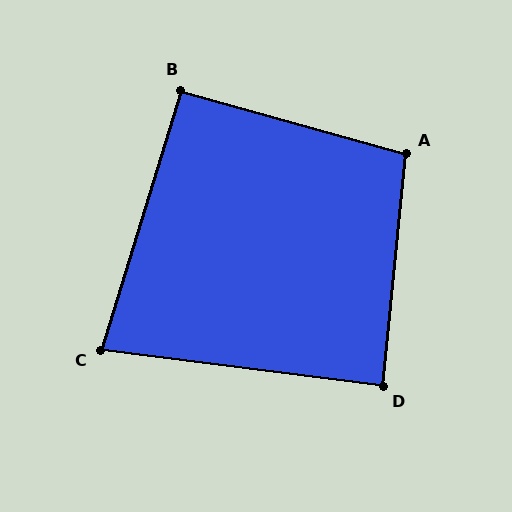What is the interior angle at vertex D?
Approximately 88 degrees (approximately right).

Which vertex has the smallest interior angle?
C, at approximately 80 degrees.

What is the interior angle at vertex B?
Approximately 92 degrees (approximately right).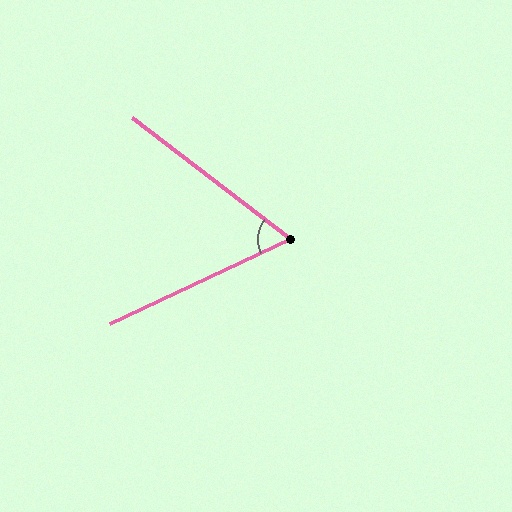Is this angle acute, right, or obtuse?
It is acute.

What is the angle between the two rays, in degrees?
Approximately 63 degrees.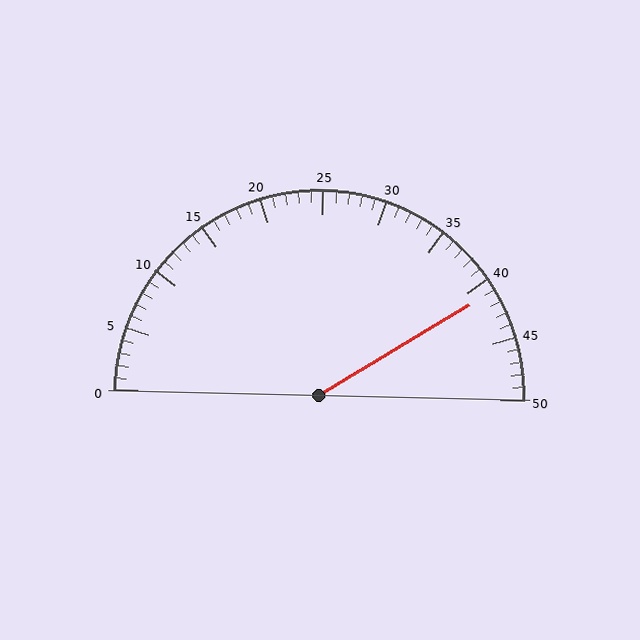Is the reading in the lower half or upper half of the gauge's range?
The reading is in the upper half of the range (0 to 50).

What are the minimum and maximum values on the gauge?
The gauge ranges from 0 to 50.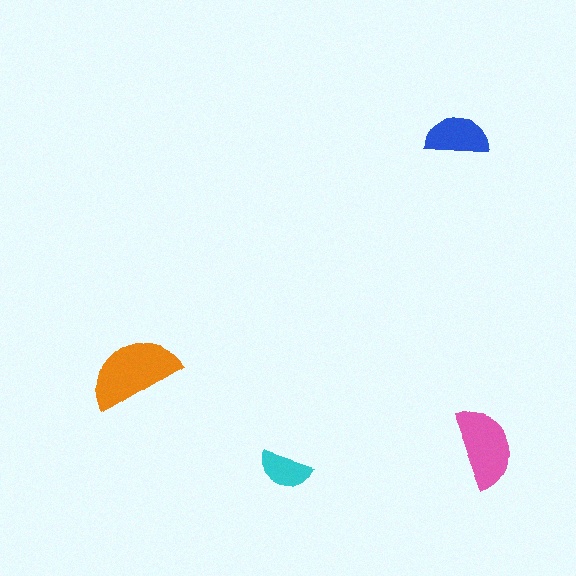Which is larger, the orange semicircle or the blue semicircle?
The orange one.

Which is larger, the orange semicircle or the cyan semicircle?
The orange one.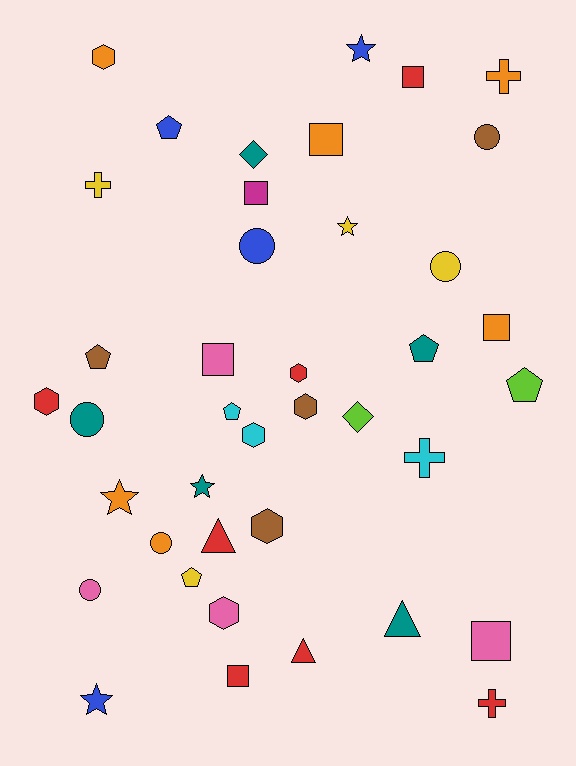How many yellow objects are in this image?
There are 4 yellow objects.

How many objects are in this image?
There are 40 objects.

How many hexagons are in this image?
There are 7 hexagons.